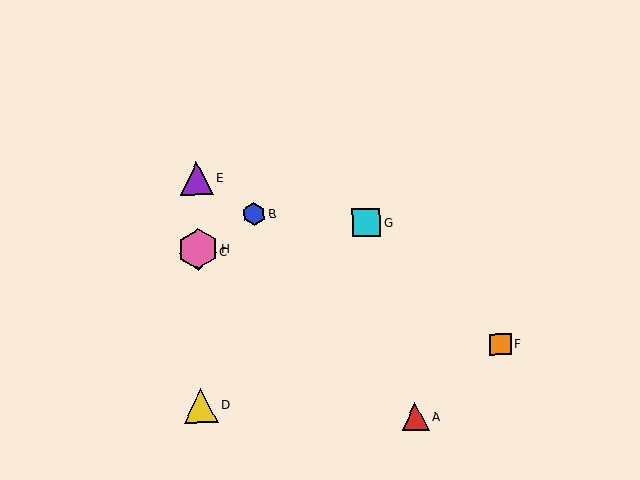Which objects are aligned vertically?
Objects C, D, E, H are aligned vertically.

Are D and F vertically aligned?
No, D is at x≈201 and F is at x≈501.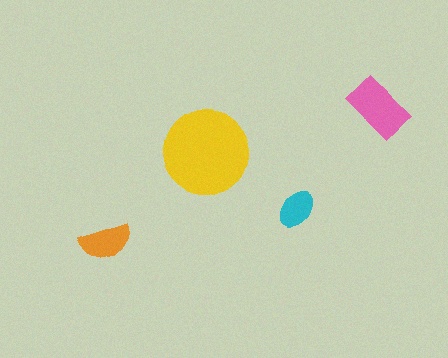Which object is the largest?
The yellow circle.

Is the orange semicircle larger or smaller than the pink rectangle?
Smaller.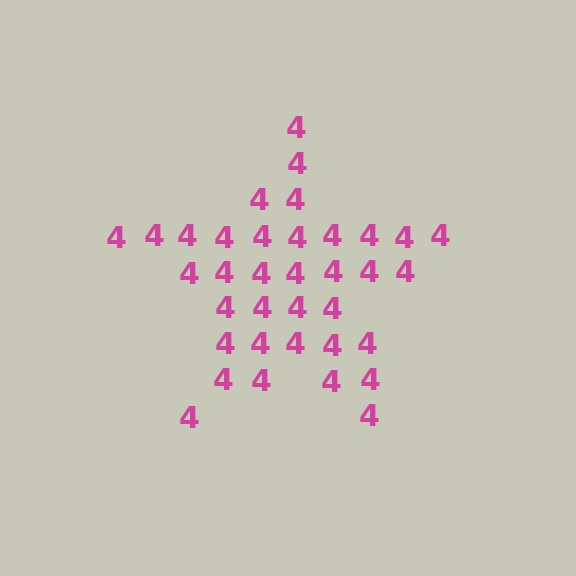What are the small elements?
The small elements are digit 4's.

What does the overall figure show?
The overall figure shows a star.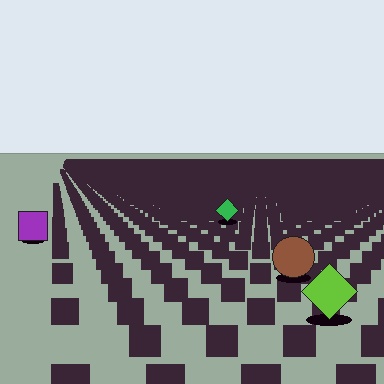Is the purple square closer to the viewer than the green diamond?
Yes. The purple square is closer — you can tell from the texture gradient: the ground texture is coarser near it.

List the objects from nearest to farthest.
From nearest to farthest: the lime diamond, the brown circle, the purple square, the green diamond.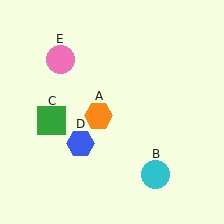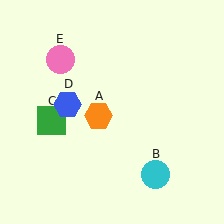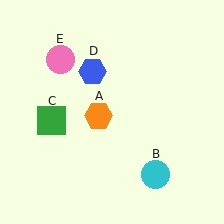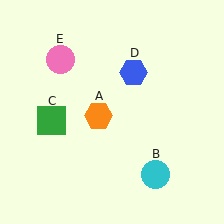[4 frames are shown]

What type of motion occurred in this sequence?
The blue hexagon (object D) rotated clockwise around the center of the scene.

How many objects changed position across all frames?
1 object changed position: blue hexagon (object D).